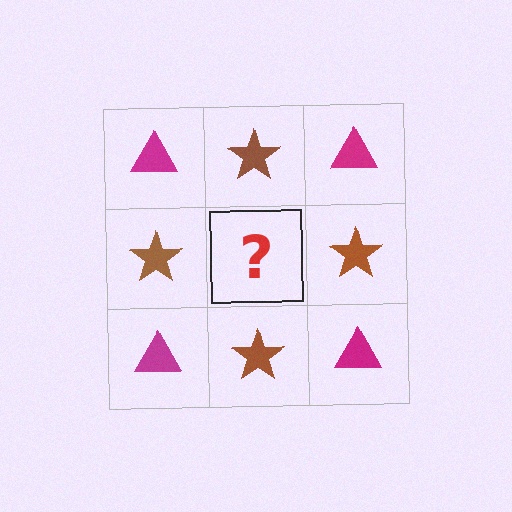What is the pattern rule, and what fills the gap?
The rule is that it alternates magenta triangle and brown star in a checkerboard pattern. The gap should be filled with a magenta triangle.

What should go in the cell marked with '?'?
The missing cell should contain a magenta triangle.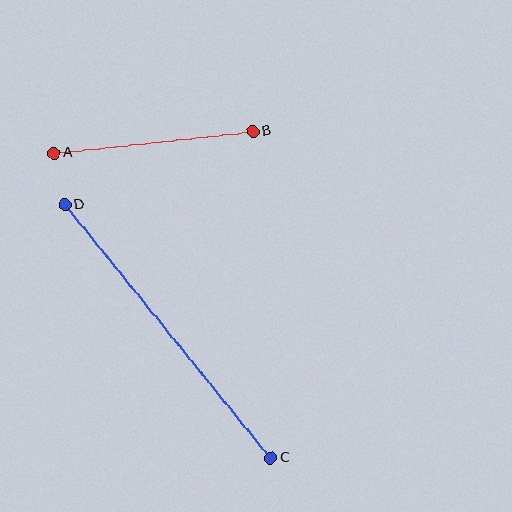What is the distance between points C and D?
The distance is approximately 326 pixels.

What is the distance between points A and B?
The distance is approximately 200 pixels.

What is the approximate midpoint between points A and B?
The midpoint is at approximately (153, 142) pixels.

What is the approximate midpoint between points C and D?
The midpoint is at approximately (168, 331) pixels.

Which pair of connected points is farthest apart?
Points C and D are farthest apart.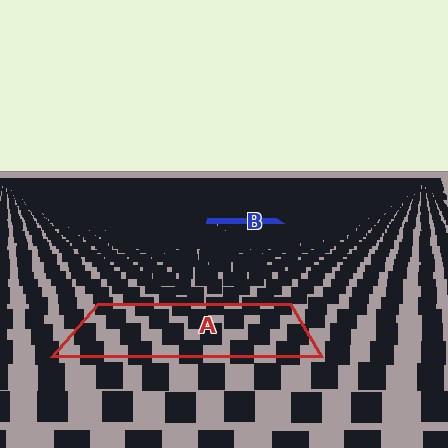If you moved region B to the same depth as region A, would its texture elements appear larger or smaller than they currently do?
They would appear larger. At a closer depth, the same texture elements are projected at a bigger on-screen size.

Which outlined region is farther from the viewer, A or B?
Region B is farther from the viewer — the texture elements inside it appear smaller and more densely packed.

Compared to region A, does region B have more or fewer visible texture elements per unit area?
Region B has more texture elements per unit area — they are packed more densely because it is farther away.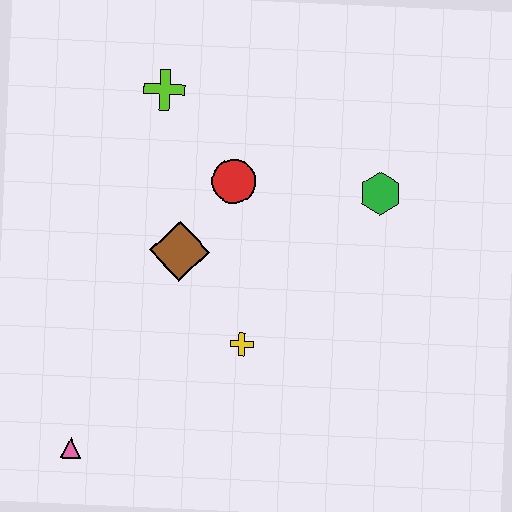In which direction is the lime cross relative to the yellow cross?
The lime cross is above the yellow cross.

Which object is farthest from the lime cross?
The pink triangle is farthest from the lime cross.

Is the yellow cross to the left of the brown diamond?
No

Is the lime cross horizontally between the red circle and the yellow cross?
No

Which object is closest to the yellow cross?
The brown diamond is closest to the yellow cross.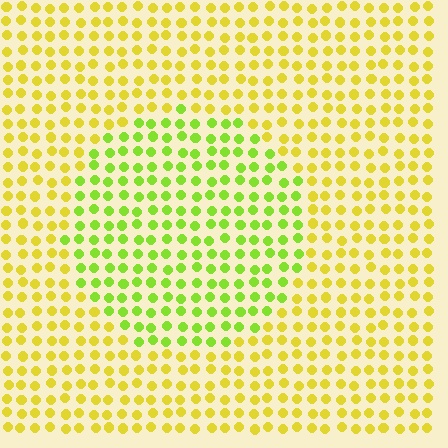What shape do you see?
I see a circle.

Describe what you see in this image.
The image is filled with small yellow elements in a uniform arrangement. A circle-shaped region is visible where the elements are tinted to a slightly different hue, forming a subtle color boundary.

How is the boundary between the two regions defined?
The boundary is defined purely by a slight shift in hue (about 35 degrees). Spacing, size, and orientation are identical on both sides.